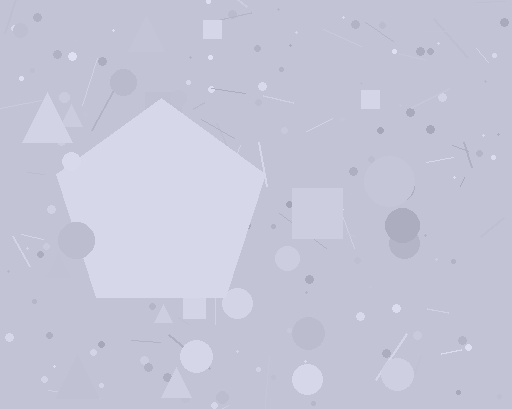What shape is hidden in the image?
A pentagon is hidden in the image.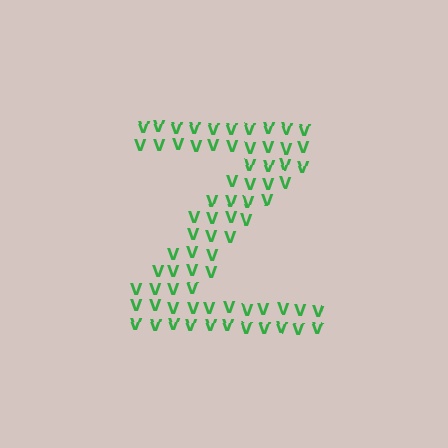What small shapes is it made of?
It is made of small letter V's.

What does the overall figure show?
The overall figure shows the letter Z.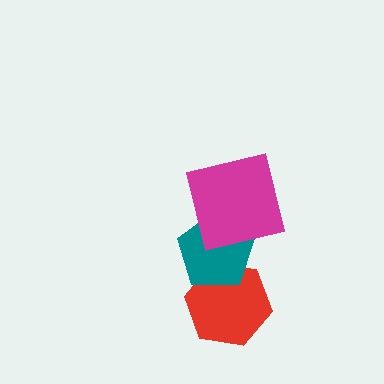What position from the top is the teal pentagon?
The teal pentagon is 2nd from the top.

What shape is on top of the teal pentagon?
The magenta square is on top of the teal pentagon.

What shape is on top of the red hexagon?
The teal pentagon is on top of the red hexagon.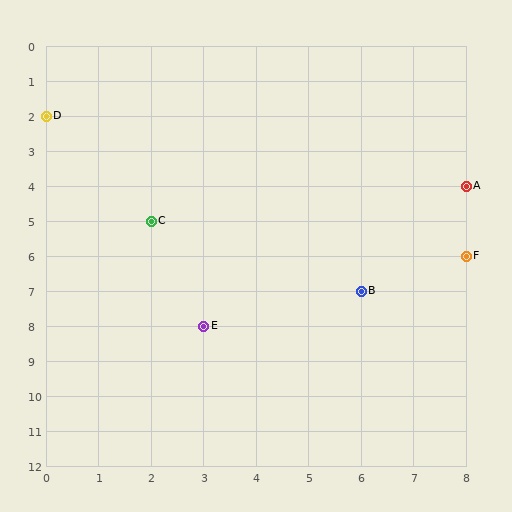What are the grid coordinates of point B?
Point B is at grid coordinates (6, 7).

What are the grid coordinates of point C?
Point C is at grid coordinates (2, 5).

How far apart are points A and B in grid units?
Points A and B are 2 columns and 3 rows apart (about 3.6 grid units diagonally).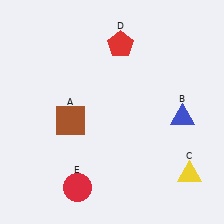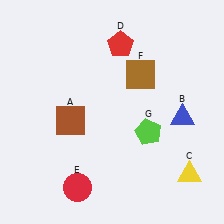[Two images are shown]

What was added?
A brown square (F), a lime pentagon (G) were added in Image 2.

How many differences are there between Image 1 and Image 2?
There are 2 differences between the two images.